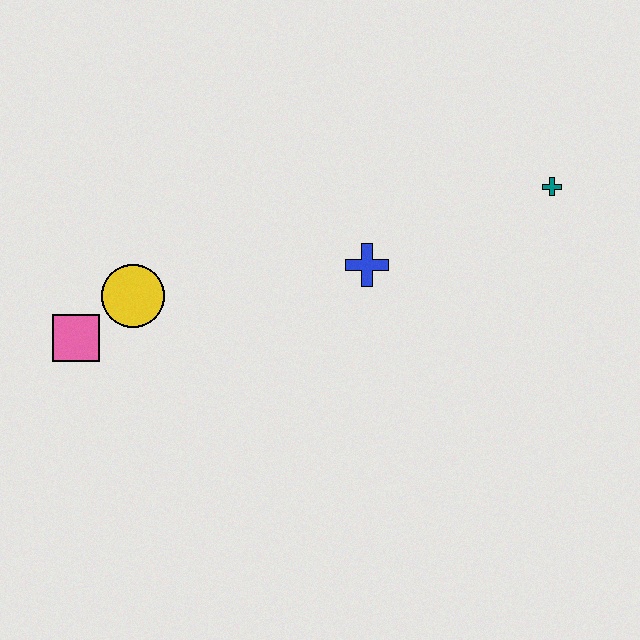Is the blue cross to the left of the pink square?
No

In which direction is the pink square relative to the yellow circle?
The pink square is to the left of the yellow circle.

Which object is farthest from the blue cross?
The pink square is farthest from the blue cross.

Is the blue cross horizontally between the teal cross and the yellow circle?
Yes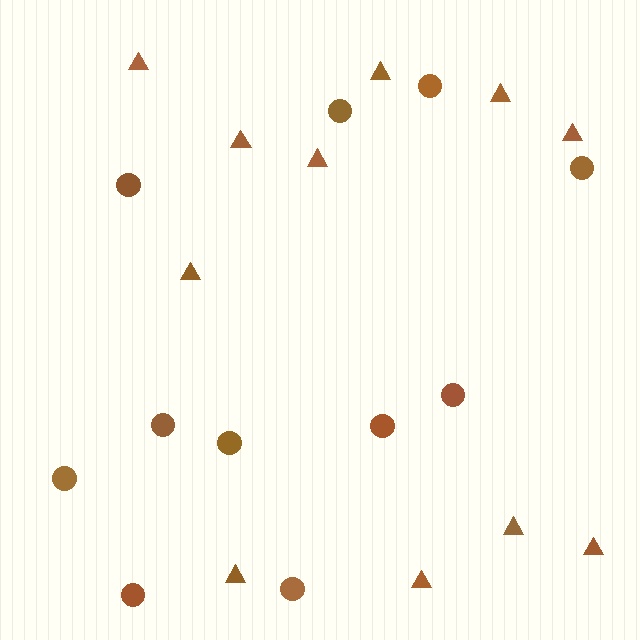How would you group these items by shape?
There are 2 groups: one group of circles (11) and one group of triangles (11).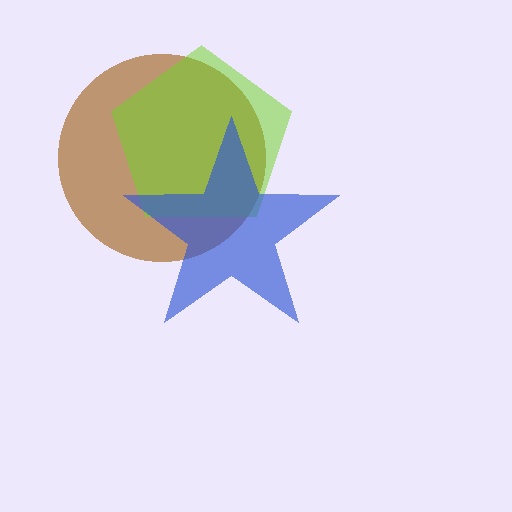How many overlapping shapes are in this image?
There are 3 overlapping shapes in the image.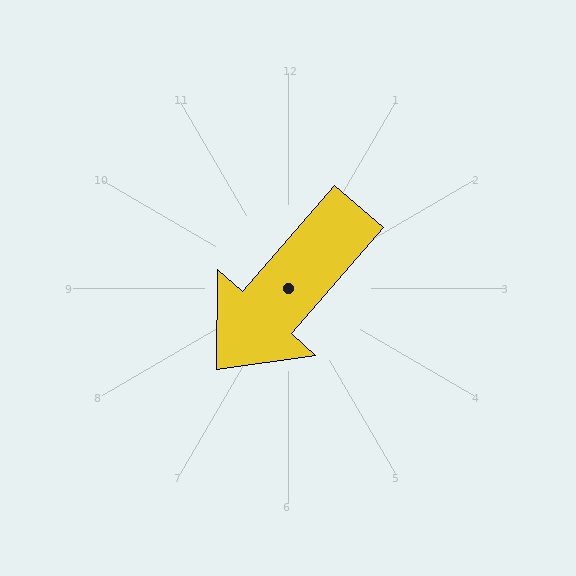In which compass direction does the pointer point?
Southwest.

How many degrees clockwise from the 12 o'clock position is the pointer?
Approximately 221 degrees.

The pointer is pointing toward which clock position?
Roughly 7 o'clock.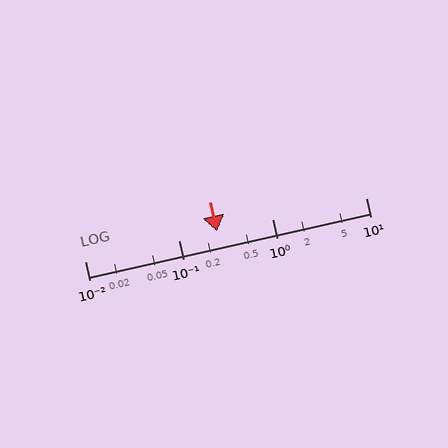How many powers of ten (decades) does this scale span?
The scale spans 3 decades, from 0.01 to 10.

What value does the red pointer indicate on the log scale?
The pointer indicates approximately 0.26.